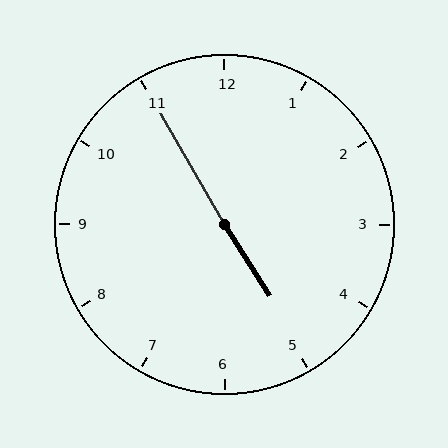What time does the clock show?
4:55.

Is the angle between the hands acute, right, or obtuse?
It is obtuse.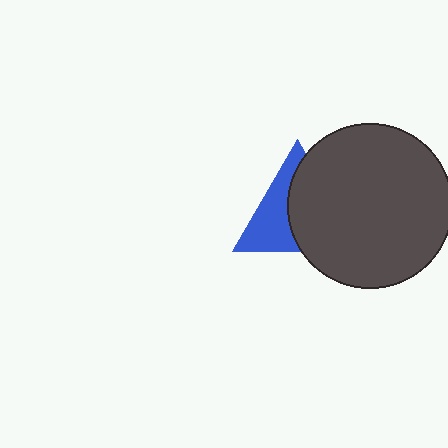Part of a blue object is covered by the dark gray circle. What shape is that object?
It is a triangle.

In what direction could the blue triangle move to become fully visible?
The blue triangle could move left. That would shift it out from behind the dark gray circle entirely.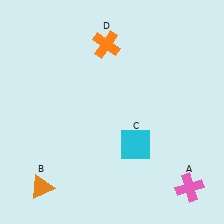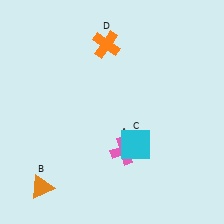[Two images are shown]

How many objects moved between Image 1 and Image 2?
1 object moved between the two images.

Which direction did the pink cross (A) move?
The pink cross (A) moved left.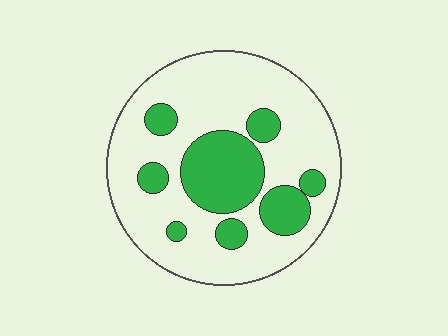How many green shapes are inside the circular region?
8.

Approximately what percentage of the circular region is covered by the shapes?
Approximately 30%.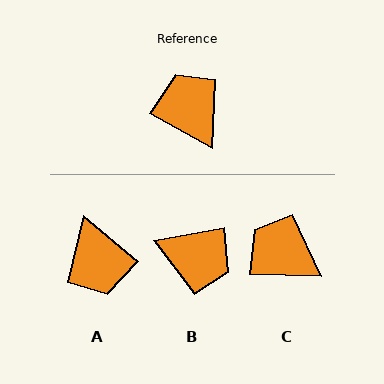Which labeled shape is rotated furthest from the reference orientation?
A, about 170 degrees away.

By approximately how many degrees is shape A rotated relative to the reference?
Approximately 170 degrees counter-clockwise.